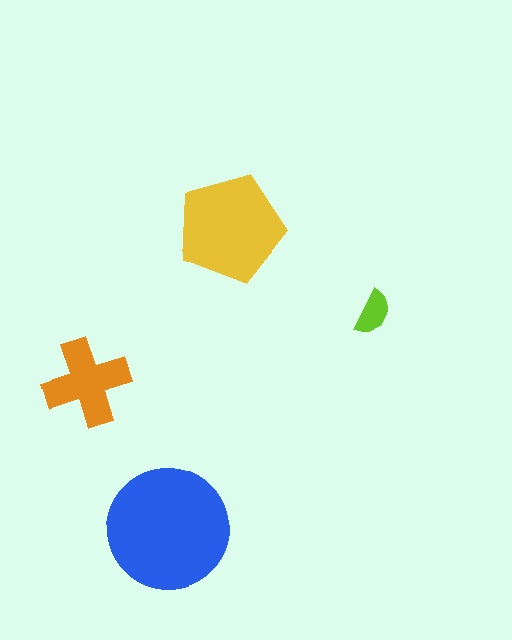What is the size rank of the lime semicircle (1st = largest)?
4th.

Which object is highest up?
The yellow pentagon is topmost.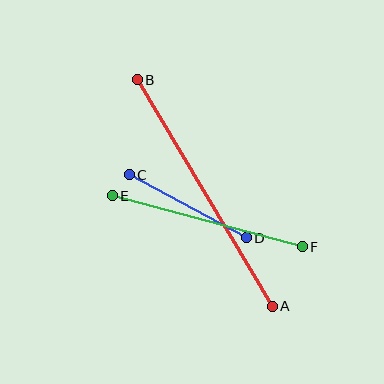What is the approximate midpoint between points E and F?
The midpoint is at approximately (207, 221) pixels.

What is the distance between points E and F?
The distance is approximately 197 pixels.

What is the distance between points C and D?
The distance is approximately 133 pixels.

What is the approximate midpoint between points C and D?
The midpoint is at approximately (188, 206) pixels.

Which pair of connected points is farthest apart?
Points A and B are farthest apart.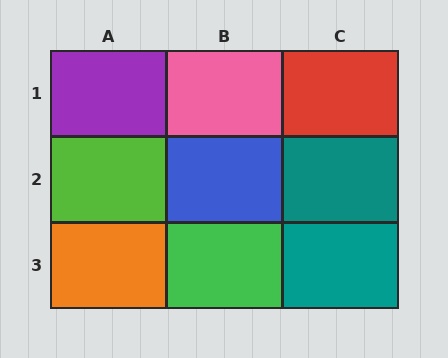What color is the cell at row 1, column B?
Pink.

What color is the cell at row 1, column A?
Purple.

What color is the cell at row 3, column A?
Orange.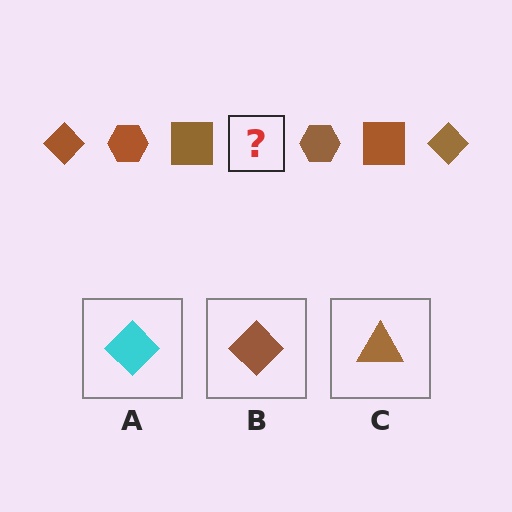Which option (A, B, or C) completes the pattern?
B.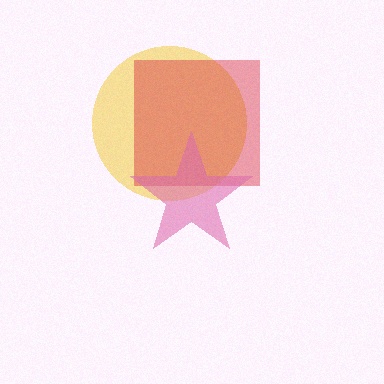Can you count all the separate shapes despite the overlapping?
Yes, there are 3 separate shapes.